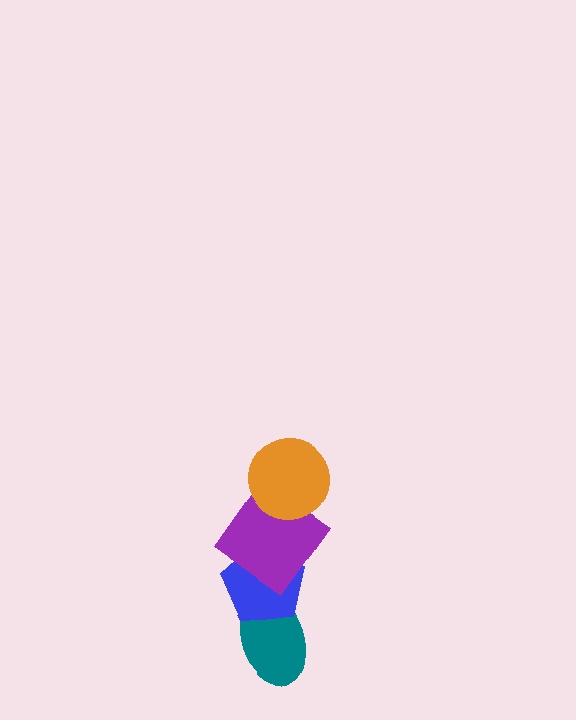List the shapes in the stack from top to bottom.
From top to bottom: the orange circle, the purple diamond, the blue pentagon, the teal ellipse.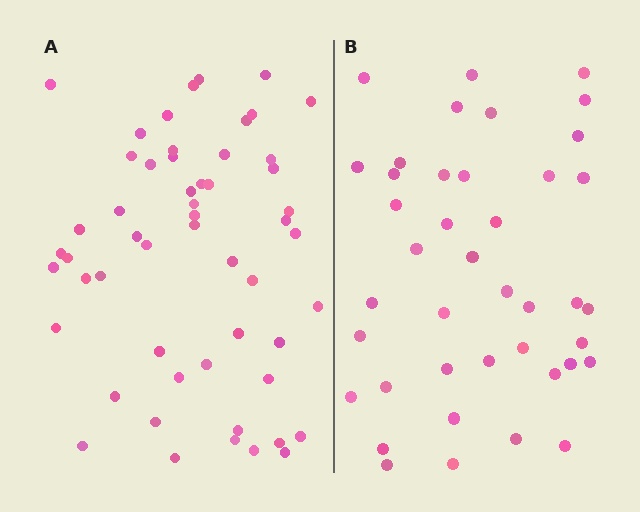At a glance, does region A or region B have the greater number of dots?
Region A (the left region) has more dots.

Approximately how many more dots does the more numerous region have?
Region A has approximately 15 more dots than region B.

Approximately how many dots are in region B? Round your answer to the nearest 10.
About 40 dots. (The exact count is 41, which rounds to 40.)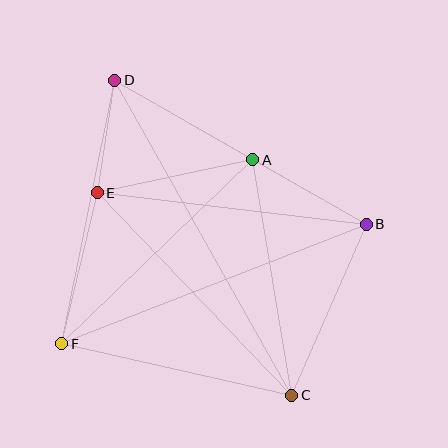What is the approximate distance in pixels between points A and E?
The distance between A and E is approximately 159 pixels.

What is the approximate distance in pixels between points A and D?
The distance between A and D is approximately 159 pixels.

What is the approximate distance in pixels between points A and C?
The distance between A and C is approximately 239 pixels.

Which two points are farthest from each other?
Points C and D are farthest from each other.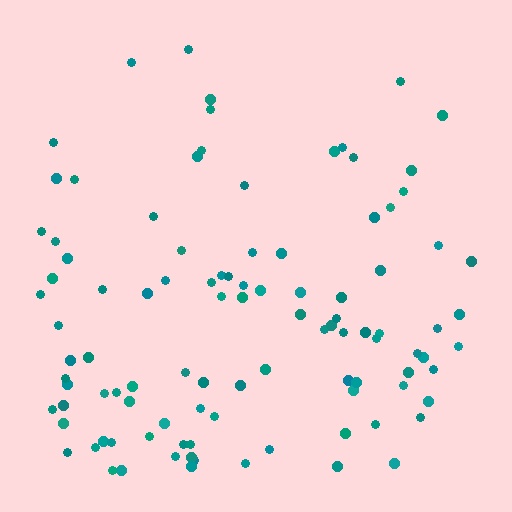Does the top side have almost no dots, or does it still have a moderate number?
Still a moderate number, just noticeably fewer than the bottom.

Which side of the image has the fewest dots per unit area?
The top.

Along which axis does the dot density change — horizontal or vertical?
Vertical.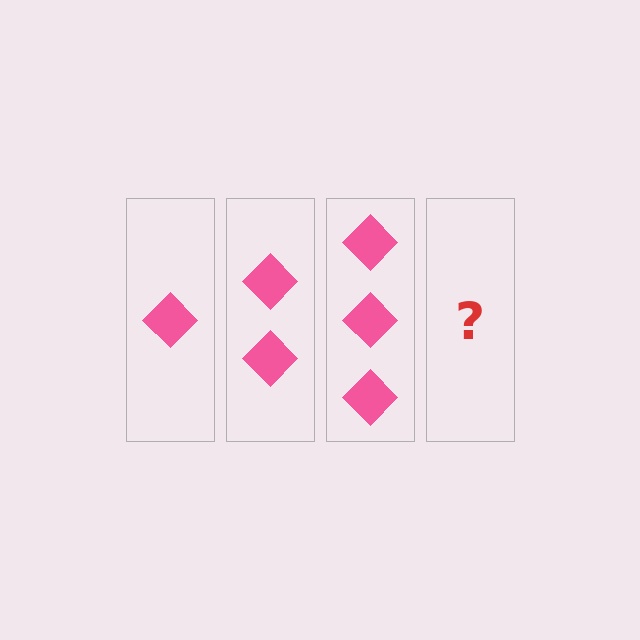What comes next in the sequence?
The next element should be 4 diamonds.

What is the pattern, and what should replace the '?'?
The pattern is that each step adds one more diamond. The '?' should be 4 diamonds.